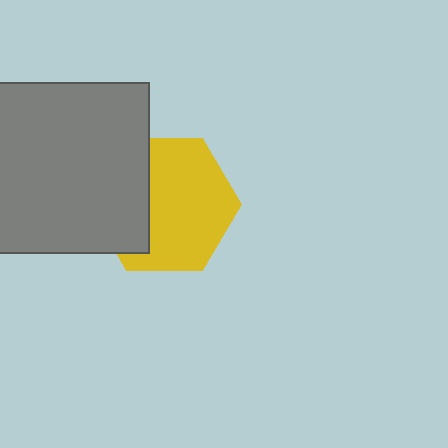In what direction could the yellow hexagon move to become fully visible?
The yellow hexagon could move right. That would shift it out from behind the gray rectangle entirely.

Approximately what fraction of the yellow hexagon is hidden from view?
Roughly 33% of the yellow hexagon is hidden behind the gray rectangle.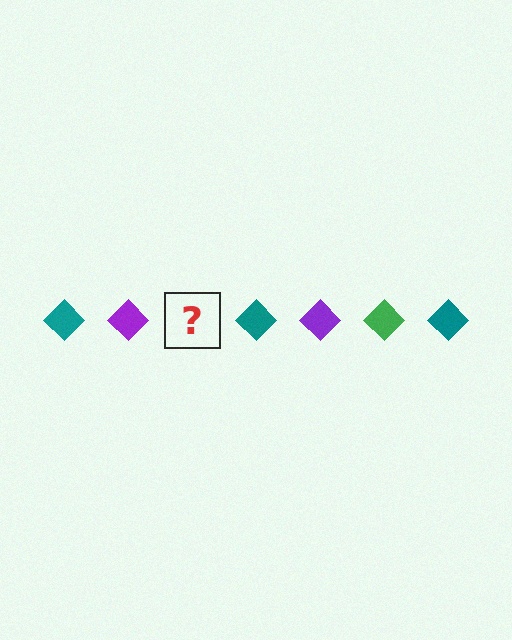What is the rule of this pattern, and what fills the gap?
The rule is that the pattern cycles through teal, purple, green diamonds. The gap should be filled with a green diamond.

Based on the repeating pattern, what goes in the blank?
The blank should be a green diamond.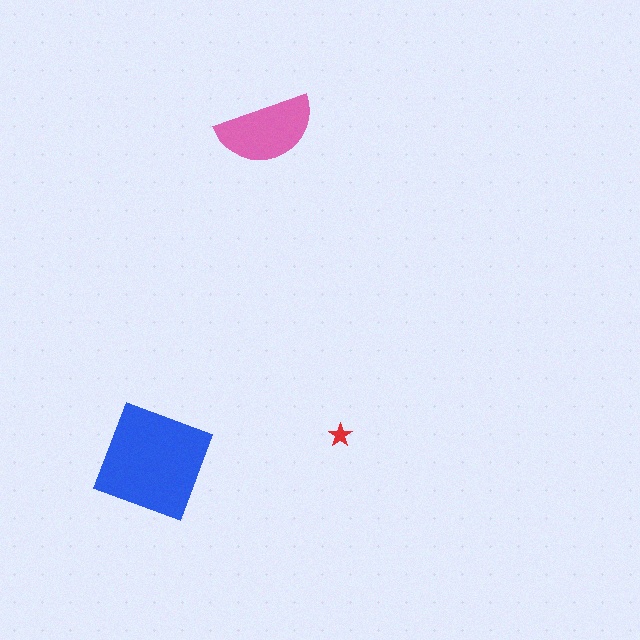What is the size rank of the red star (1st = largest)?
3rd.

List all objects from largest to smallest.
The blue square, the pink semicircle, the red star.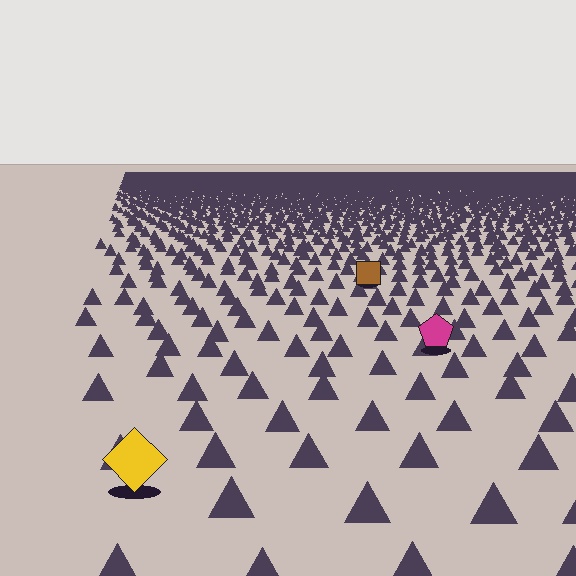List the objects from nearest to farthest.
From nearest to farthest: the yellow diamond, the magenta pentagon, the brown square.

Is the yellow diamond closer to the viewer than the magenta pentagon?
Yes. The yellow diamond is closer — you can tell from the texture gradient: the ground texture is coarser near it.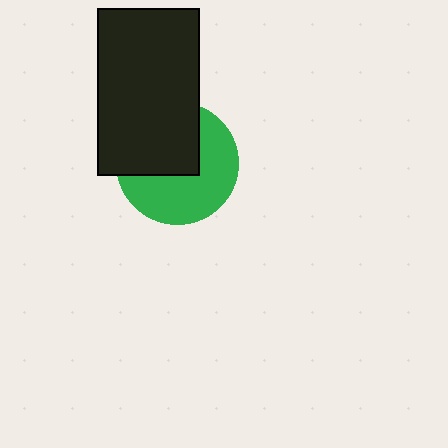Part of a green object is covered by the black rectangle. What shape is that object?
It is a circle.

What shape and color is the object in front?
The object in front is a black rectangle.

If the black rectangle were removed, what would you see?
You would see the complete green circle.